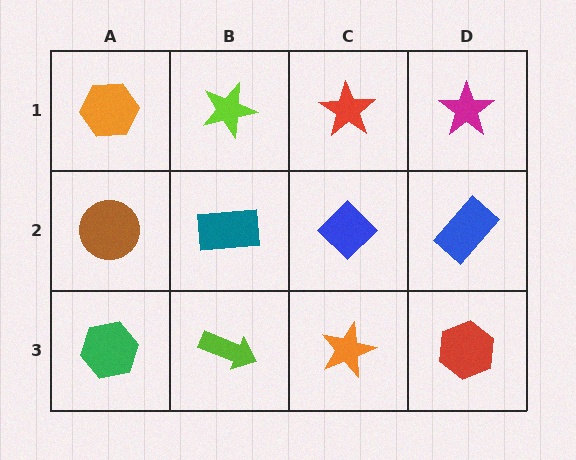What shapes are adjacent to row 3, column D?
A blue rectangle (row 2, column D), an orange star (row 3, column C).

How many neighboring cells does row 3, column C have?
3.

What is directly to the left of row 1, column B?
An orange hexagon.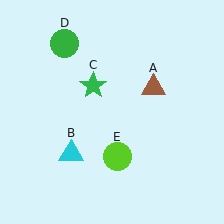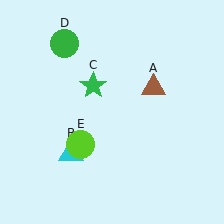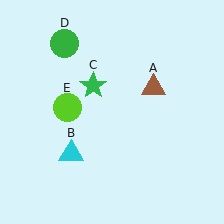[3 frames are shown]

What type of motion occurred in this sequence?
The lime circle (object E) rotated clockwise around the center of the scene.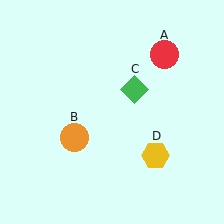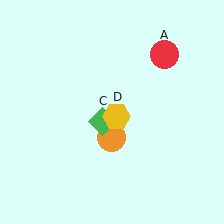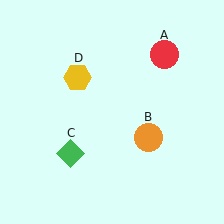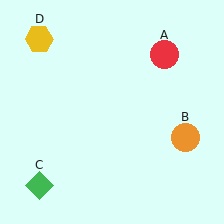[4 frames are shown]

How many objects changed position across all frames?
3 objects changed position: orange circle (object B), green diamond (object C), yellow hexagon (object D).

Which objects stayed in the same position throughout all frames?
Red circle (object A) remained stationary.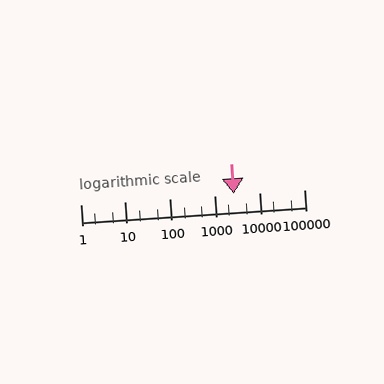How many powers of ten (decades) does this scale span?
The scale spans 5 decades, from 1 to 100000.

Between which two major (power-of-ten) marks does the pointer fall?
The pointer is between 1000 and 10000.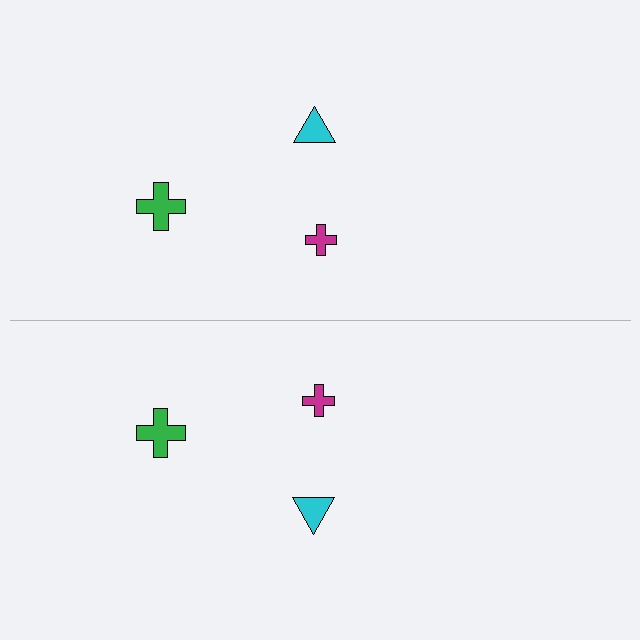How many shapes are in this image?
There are 6 shapes in this image.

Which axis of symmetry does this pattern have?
The pattern has a horizontal axis of symmetry running through the center of the image.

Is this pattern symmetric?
Yes, this pattern has bilateral (reflection) symmetry.